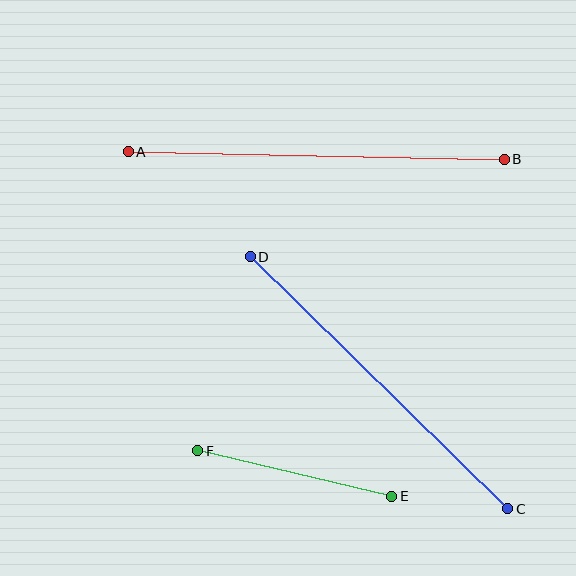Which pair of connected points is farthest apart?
Points A and B are farthest apart.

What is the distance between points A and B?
The distance is approximately 376 pixels.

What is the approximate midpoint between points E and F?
The midpoint is at approximately (295, 473) pixels.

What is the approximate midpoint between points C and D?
The midpoint is at approximately (379, 383) pixels.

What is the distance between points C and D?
The distance is approximately 361 pixels.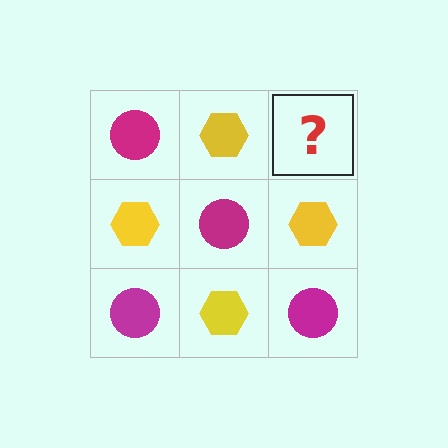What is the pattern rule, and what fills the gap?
The rule is that it alternates magenta circle and yellow hexagon in a checkerboard pattern. The gap should be filled with a magenta circle.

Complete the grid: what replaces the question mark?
The question mark should be replaced with a magenta circle.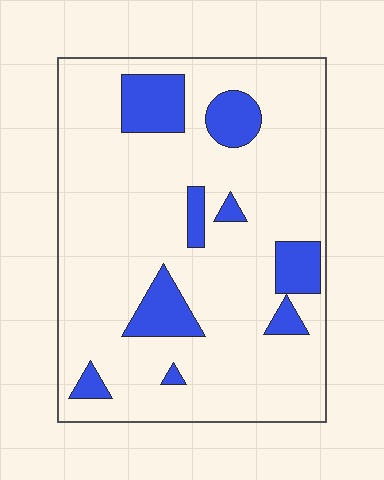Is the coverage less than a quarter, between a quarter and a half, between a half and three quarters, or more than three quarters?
Less than a quarter.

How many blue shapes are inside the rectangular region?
9.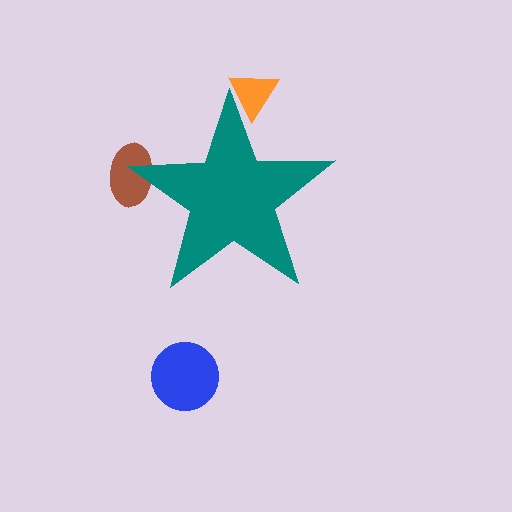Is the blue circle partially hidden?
No, the blue circle is fully visible.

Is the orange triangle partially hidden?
Yes, the orange triangle is partially hidden behind the teal star.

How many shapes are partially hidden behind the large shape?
2 shapes are partially hidden.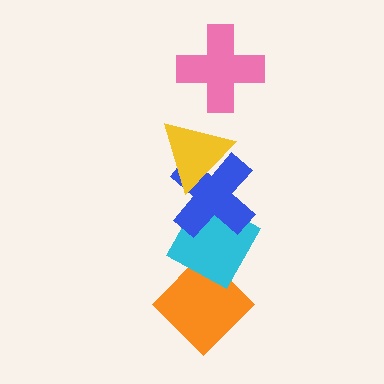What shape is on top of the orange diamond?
The cyan diamond is on top of the orange diamond.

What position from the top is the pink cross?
The pink cross is 1st from the top.